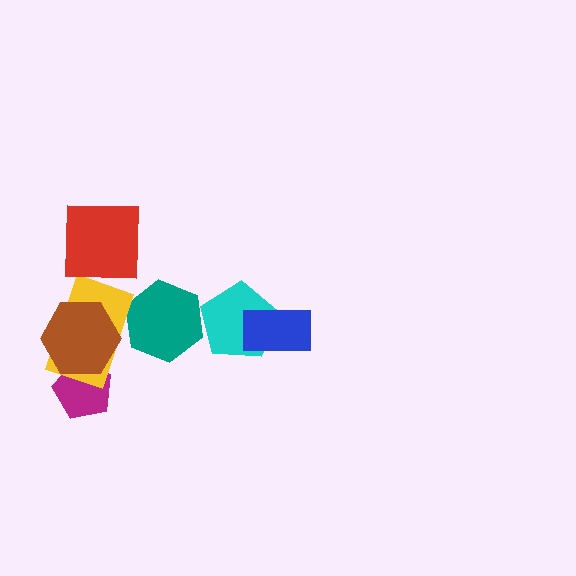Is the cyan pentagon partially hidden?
Yes, it is partially covered by another shape.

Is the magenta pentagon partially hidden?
Yes, it is partially covered by another shape.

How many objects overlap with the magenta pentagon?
2 objects overlap with the magenta pentagon.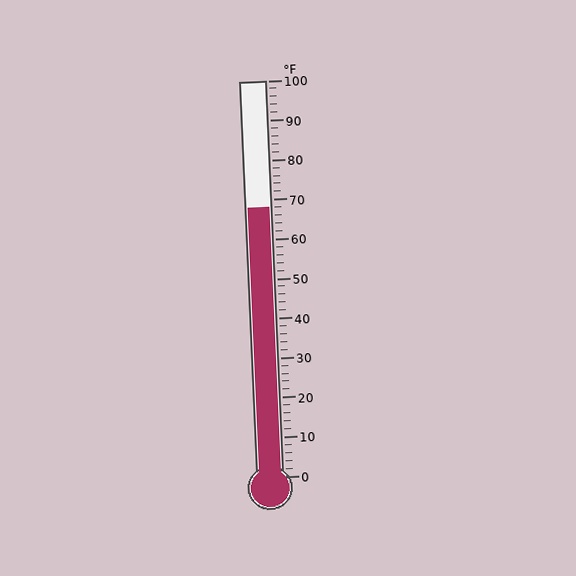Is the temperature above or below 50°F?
The temperature is above 50°F.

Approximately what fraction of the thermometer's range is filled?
The thermometer is filled to approximately 70% of its range.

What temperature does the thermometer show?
The thermometer shows approximately 68°F.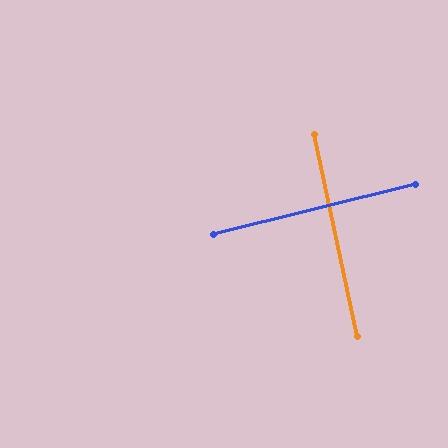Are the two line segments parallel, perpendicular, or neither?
Perpendicular — they meet at approximately 88°.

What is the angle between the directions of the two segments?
Approximately 88 degrees.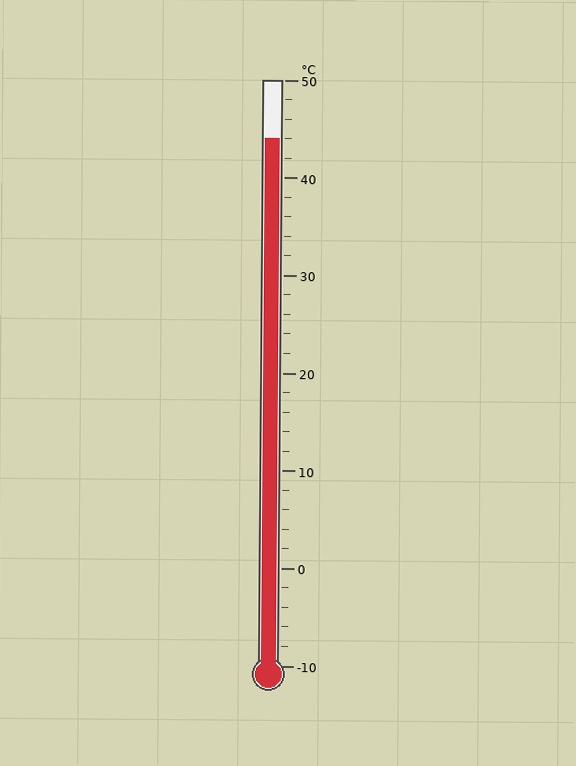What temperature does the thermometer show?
The thermometer shows approximately 44°C.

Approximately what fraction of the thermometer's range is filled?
The thermometer is filled to approximately 90% of its range.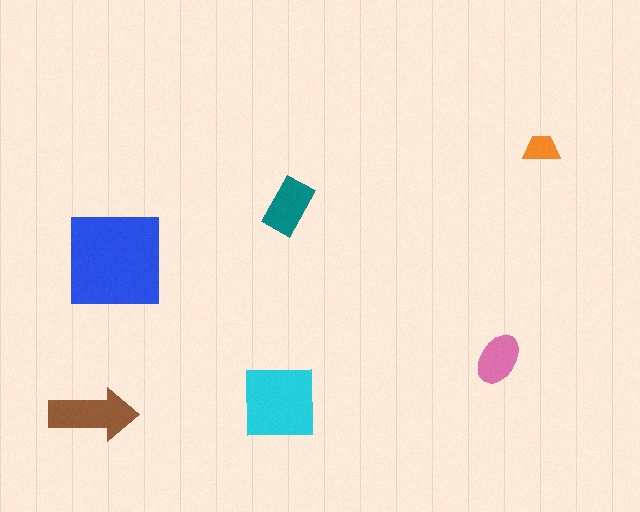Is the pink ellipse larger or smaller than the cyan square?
Smaller.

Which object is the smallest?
The orange trapezoid.